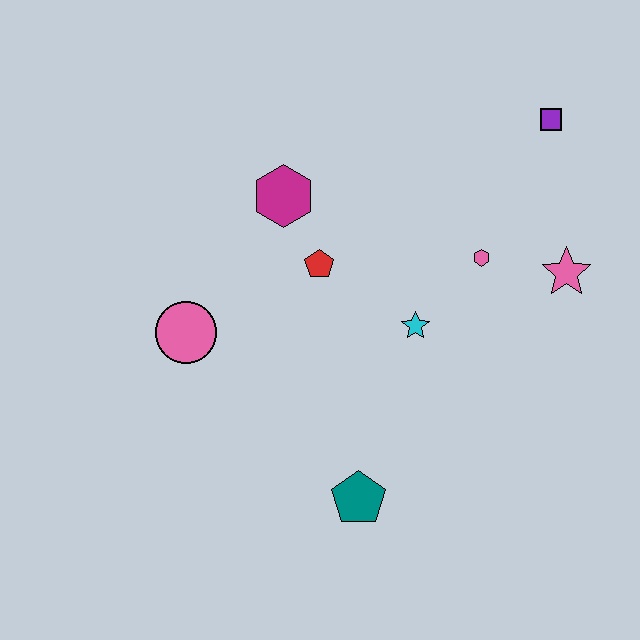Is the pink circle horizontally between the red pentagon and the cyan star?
No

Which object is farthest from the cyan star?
The purple square is farthest from the cyan star.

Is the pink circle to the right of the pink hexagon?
No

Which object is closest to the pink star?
The pink hexagon is closest to the pink star.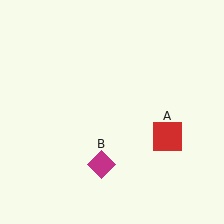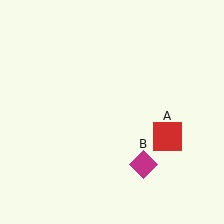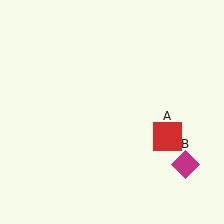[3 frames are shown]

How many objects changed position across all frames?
1 object changed position: magenta diamond (object B).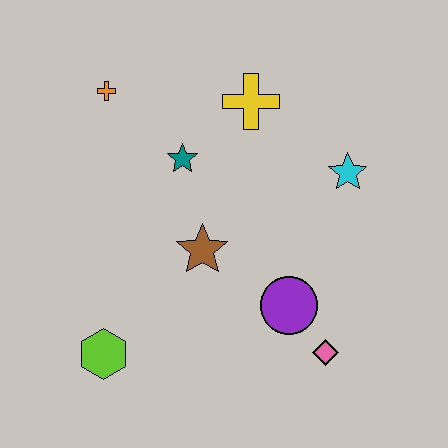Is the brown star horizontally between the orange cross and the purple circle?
Yes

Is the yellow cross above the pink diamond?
Yes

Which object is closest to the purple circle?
The pink diamond is closest to the purple circle.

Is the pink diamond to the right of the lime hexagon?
Yes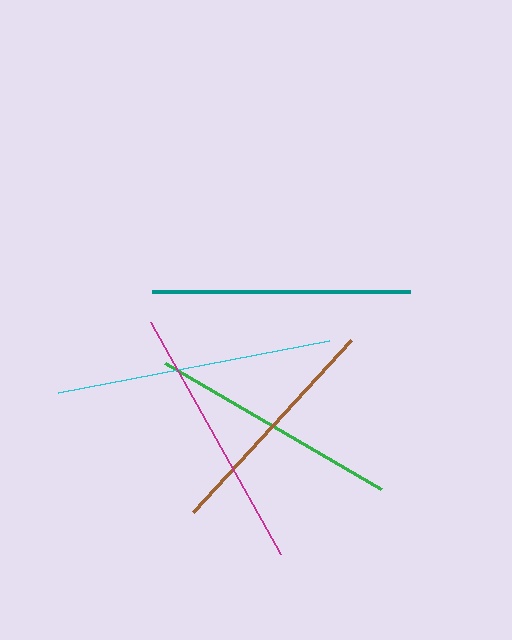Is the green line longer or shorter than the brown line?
The green line is longer than the brown line.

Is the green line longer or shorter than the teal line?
The teal line is longer than the green line.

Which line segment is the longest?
The cyan line is the longest at approximately 277 pixels.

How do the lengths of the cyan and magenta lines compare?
The cyan and magenta lines are approximately the same length.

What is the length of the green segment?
The green segment is approximately 250 pixels long.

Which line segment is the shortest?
The brown line is the shortest at approximately 234 pixels.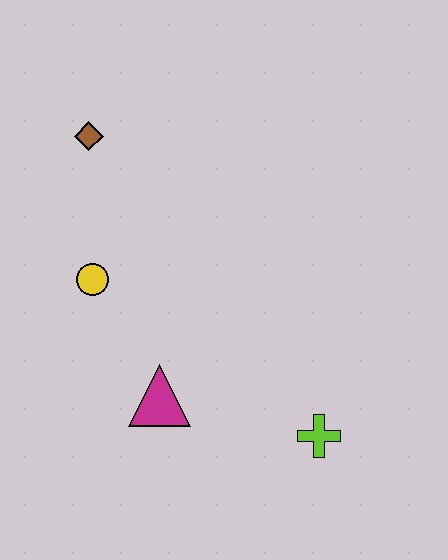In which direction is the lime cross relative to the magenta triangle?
The lime cross is to the right of the magenta triangle.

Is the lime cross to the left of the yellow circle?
No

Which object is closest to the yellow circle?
The magenta triangle is closest to the yellow circle.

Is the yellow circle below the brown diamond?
Yes